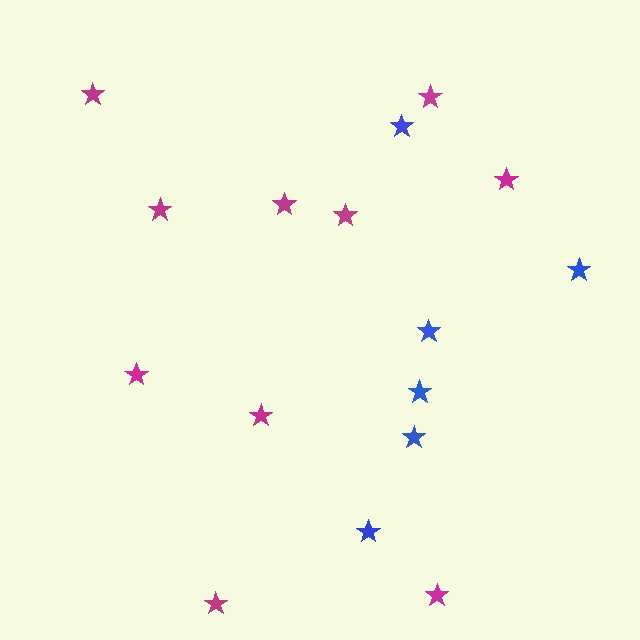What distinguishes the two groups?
There are 2 groups: one group of magenta stars (10) and one group of blue stars (6).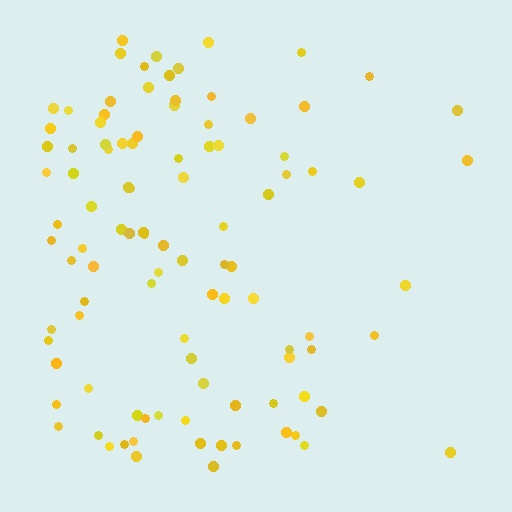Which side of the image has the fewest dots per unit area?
The right.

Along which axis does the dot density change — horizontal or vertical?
Horizontal.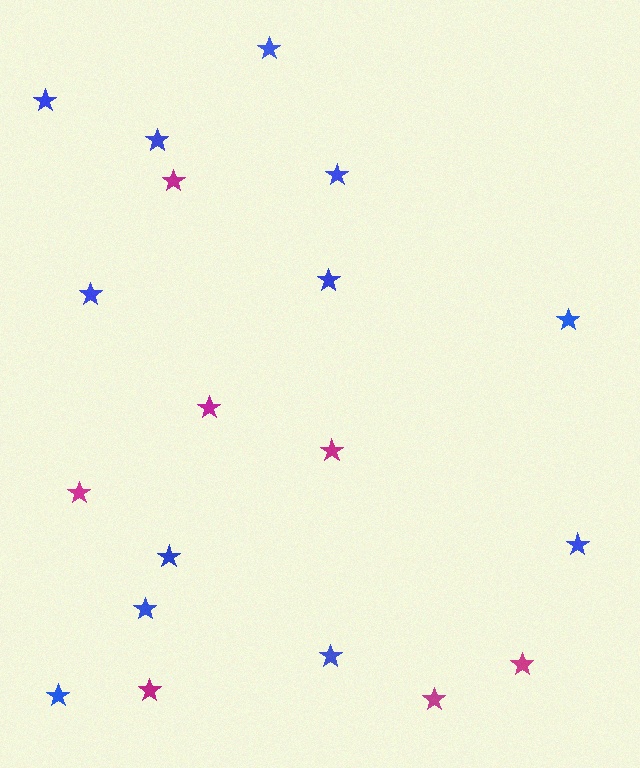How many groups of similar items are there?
There are 2 groups: one group of magenta stars (7) and one group of blue stars (12).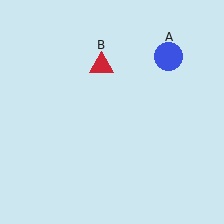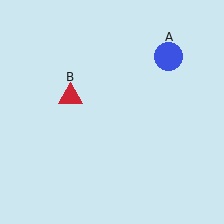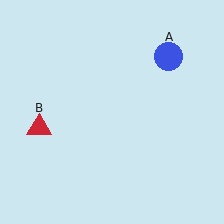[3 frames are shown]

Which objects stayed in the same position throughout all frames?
Blue circle (object A) remained stationary.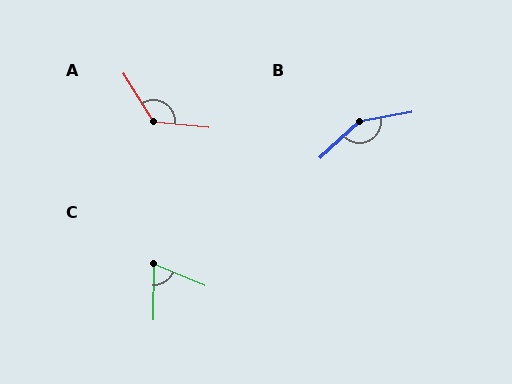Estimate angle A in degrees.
Approximately 128 degrees.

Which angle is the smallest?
C, at approximately 69 degrees.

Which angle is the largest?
B, at approximately 147 degrees.